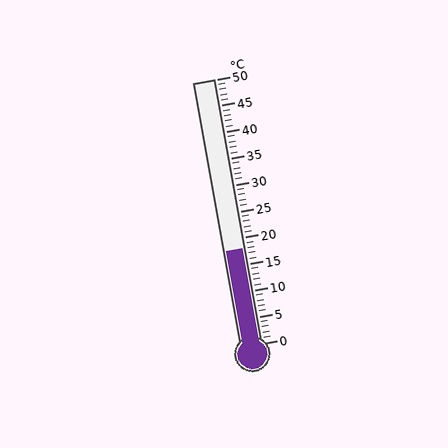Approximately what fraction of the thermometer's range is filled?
The thermometer is filled to approximately 35% of its range.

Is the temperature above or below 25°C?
The temperature is below 25°C.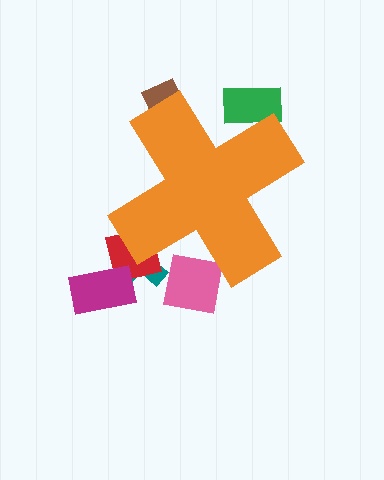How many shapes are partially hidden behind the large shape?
5 shapes are partially hidden.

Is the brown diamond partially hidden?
Yes, the brown diamond is partially hidden behind the orange cross.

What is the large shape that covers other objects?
An orange cross.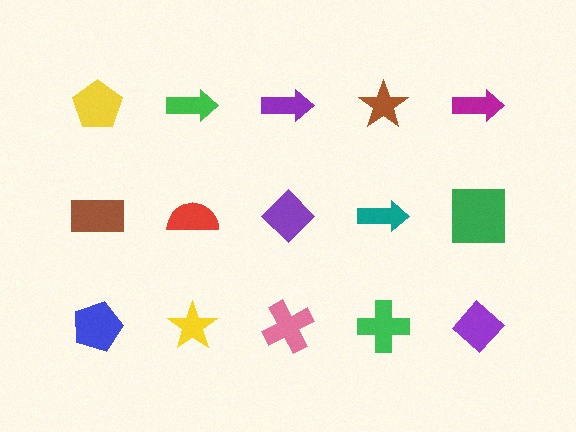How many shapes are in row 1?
5 shapes.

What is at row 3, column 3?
A pink cross.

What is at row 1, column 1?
A yellow pentagon.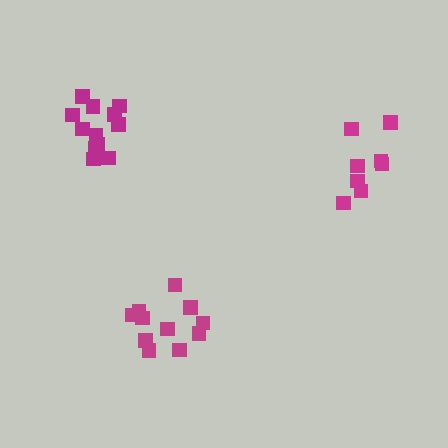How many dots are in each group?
Group 1: 8 dots, Group 2: 12 dots, Group 3: 11 dots (31 total).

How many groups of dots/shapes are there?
There are 3 groups.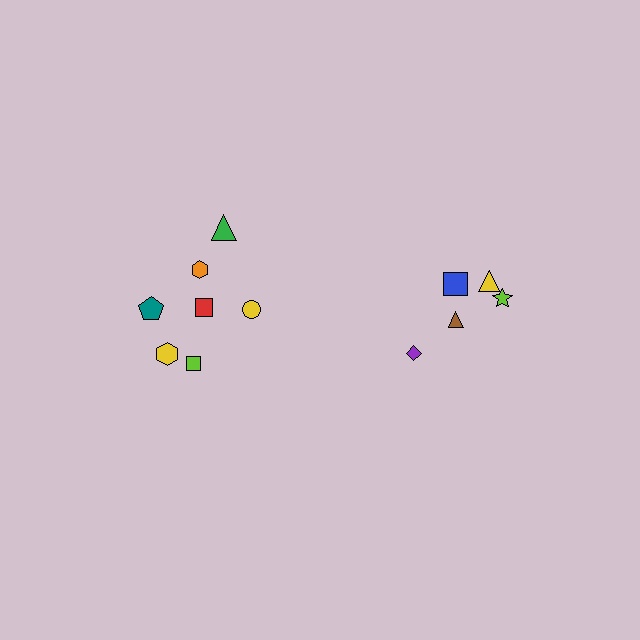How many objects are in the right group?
There are 5 objects.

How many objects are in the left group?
There are 7 objects.